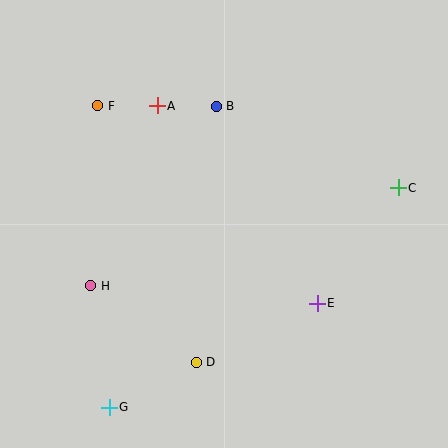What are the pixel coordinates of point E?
Point E is at (317, 303).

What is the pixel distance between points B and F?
The distance between B and F is 119 pixels.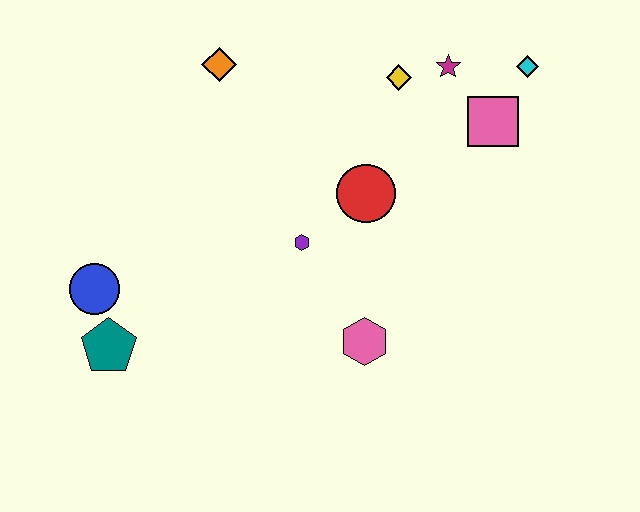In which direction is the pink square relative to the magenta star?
The pink square is below the magenta star.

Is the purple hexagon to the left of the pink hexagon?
Yes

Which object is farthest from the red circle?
The teal pentagon is farthest from the red circle.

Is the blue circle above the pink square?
No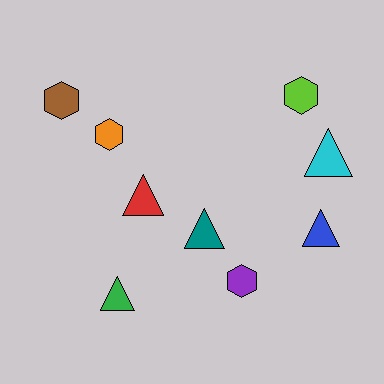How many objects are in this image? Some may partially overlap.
There are 9 objects.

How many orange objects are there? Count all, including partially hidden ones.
There is 1 orange object.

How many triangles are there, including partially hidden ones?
There are 5 triangles.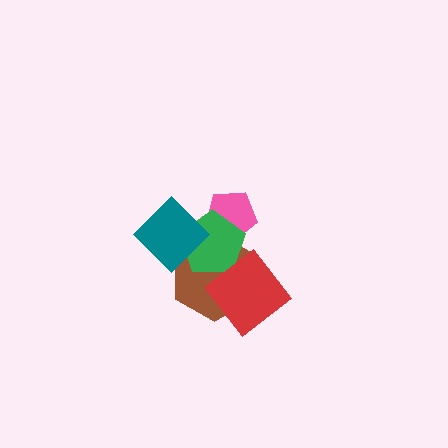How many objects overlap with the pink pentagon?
2 objects overlap with the pink pentagon.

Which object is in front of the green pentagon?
The teal diamond is in front of the green pentagon.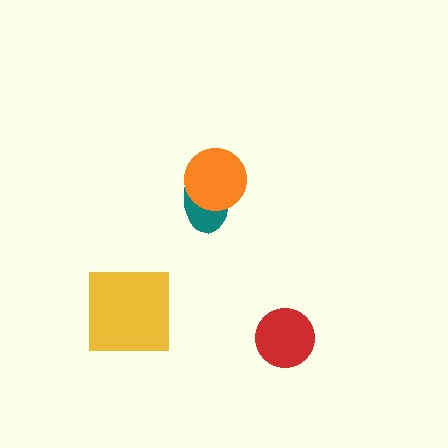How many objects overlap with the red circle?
0 objects overlap with the red circle.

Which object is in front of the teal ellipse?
The orange circle is in front of the teal ellipse.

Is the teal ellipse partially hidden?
Yes, it is partially covered by another shape.